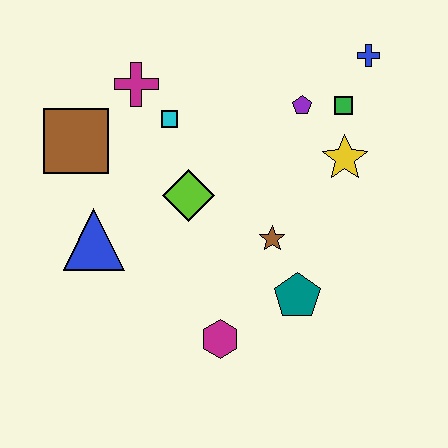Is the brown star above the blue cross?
No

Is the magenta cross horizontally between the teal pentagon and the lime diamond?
No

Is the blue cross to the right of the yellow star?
Yes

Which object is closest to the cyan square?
The magenta cross is closest to the cyan square.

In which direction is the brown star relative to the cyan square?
The brown star is below the cyan square.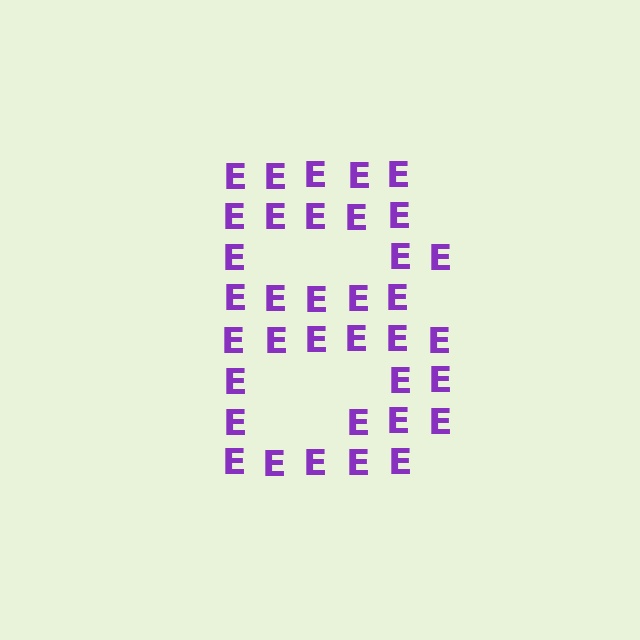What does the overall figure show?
The overall figure shows the letter B.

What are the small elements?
The small elements are letter E's.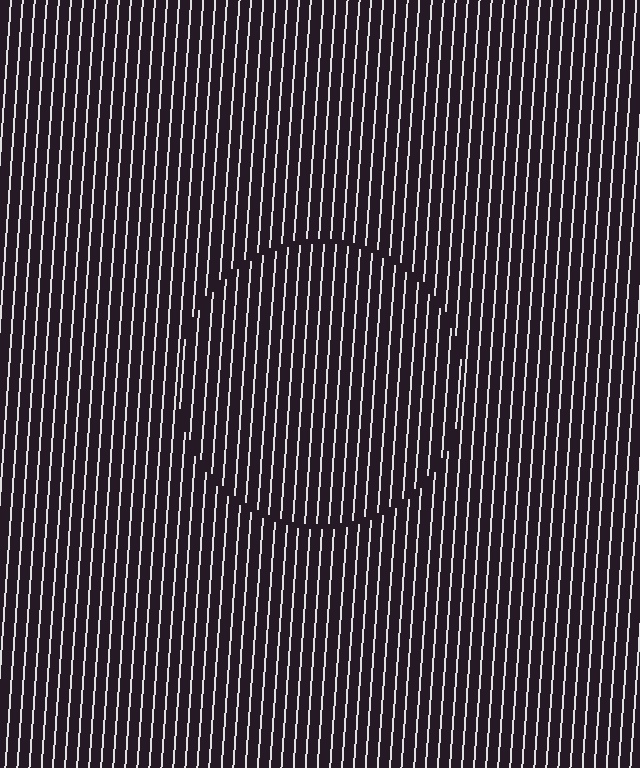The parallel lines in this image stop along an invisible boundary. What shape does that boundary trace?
An illusory circle. The interior of the shape contains the same grating, shifted by half a period — the contour is defined by the phase discontinuity where line-ends from the inner and outer gratings abut.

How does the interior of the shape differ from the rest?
The interior of the shape contains the same grating, shifted by half a period — the contour is defined by the phase discontinuity where line-ends from the inner and outer gratings abut.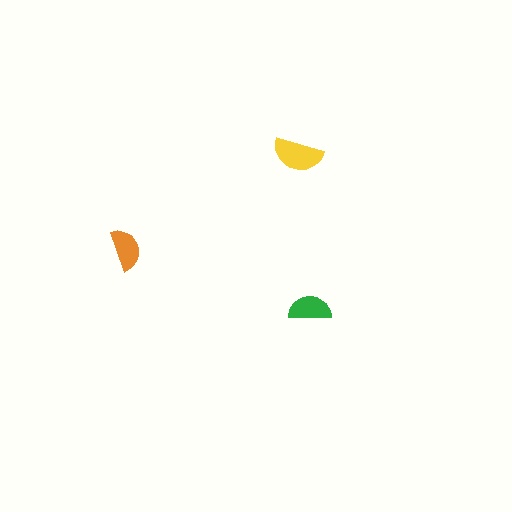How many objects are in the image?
There are 3 objects in the image.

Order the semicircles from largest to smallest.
the yellow one, the green one, the orange one.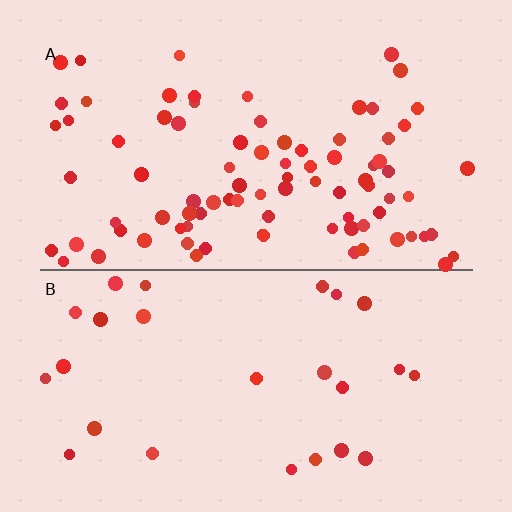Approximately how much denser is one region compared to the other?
Approximately 3.3× — region A over region B.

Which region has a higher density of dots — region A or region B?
A (the top).